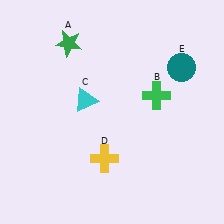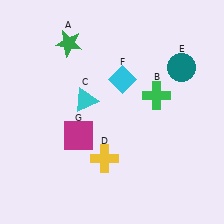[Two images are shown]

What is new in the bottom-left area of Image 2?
A magenta square (G) was added in the bottom-left area of Image 2.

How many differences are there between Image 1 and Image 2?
There are 2 differences between the two images.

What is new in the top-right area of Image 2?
A cyan diamond (F) was added in the top-right area of Image 2.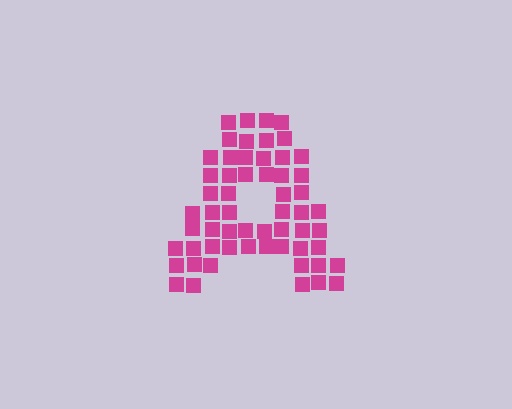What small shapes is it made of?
It is made of small squares.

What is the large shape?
The large shape is the letter A.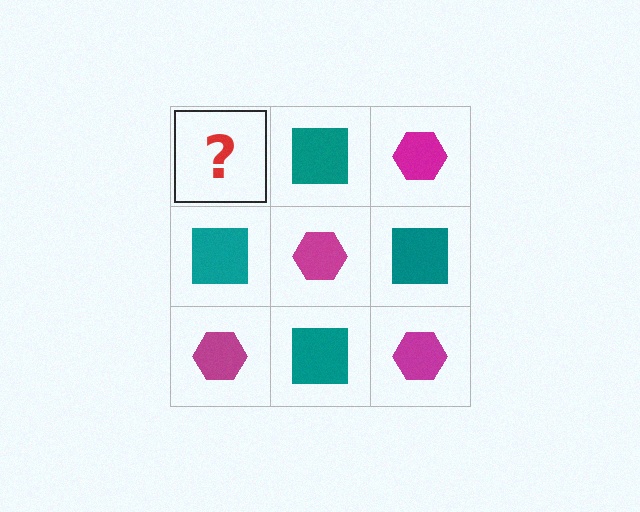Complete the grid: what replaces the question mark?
The question mark should be replaced with a magenta hexagon.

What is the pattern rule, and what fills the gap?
The rule is that it alternates magenta hexagon and teal square in a checkerboard pattern. The gap should be filled with a magenta hexagon.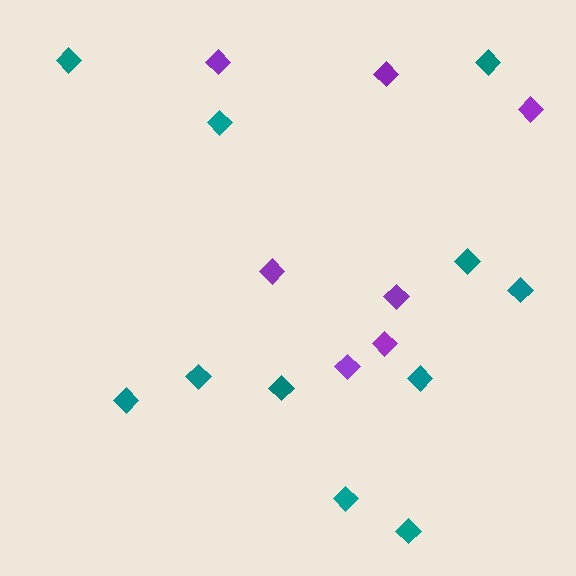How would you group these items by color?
There are 2 groups: one group of purple diamonds (7) and one group of teal diamonds (11).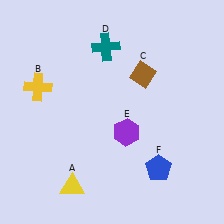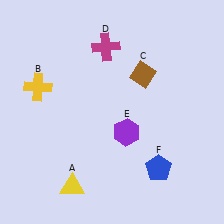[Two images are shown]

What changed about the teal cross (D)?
In Image 1, D is teal. In Image 2, it changed to magenta.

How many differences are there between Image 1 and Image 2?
There is 1 difference between the two images.